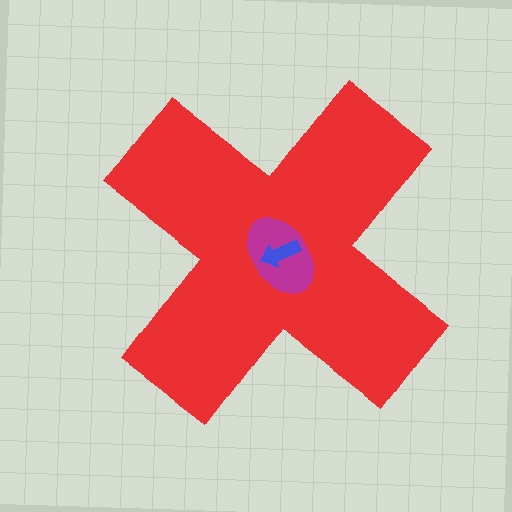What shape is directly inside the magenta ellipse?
The blue arrow.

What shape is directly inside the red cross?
The magenta ellipse.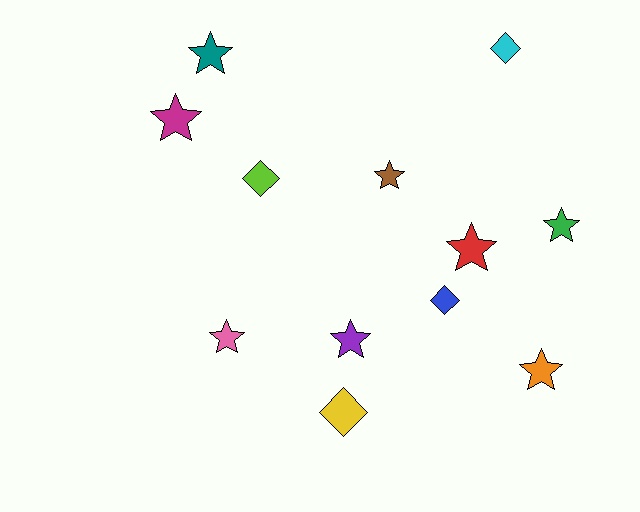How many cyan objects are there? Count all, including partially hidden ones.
There is 1 cyan object.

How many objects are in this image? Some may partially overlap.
There are 12 objects.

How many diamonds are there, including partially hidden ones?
There are 4 diamonds.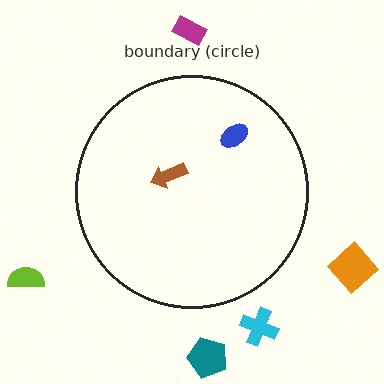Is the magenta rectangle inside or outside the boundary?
Outside.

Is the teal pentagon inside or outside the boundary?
Outside.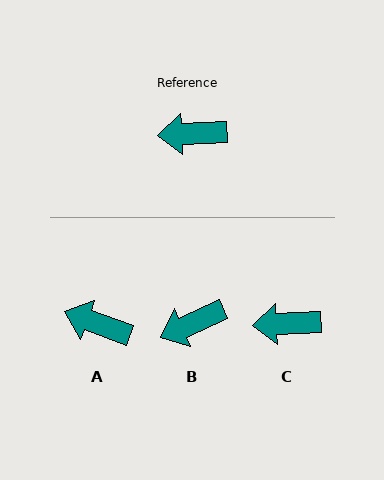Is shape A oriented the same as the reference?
No, it is off by about 22 degrees.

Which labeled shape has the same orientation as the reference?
C.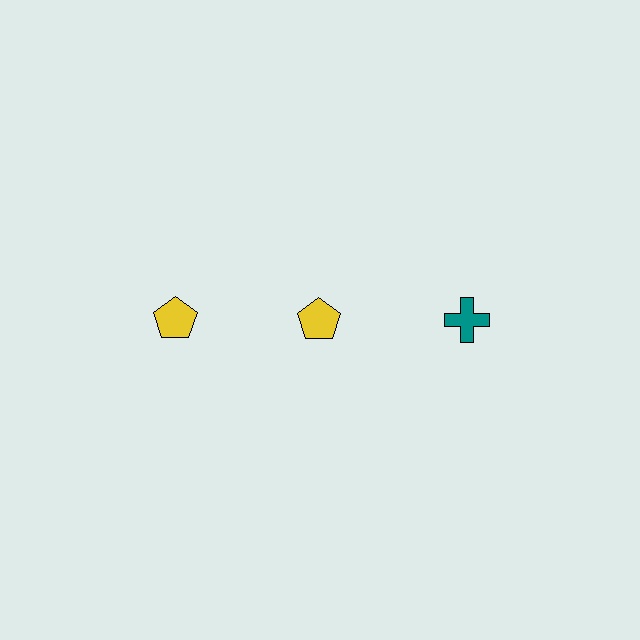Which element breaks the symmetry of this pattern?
The teal cross in the top row, center column breaks the symmetry. All other shapes are yellow pentagons.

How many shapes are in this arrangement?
There are 3 shapes arranged in a grid pattern.